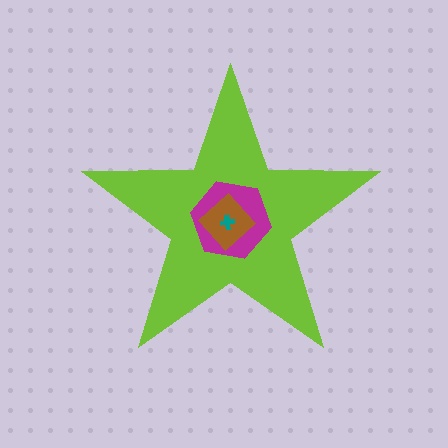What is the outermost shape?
The lime star.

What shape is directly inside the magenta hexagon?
The brown diamond.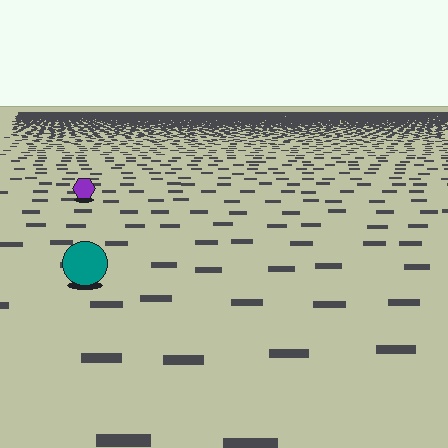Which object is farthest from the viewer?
The purple hexagon is farthest from the viewer. It appears smaller and the ground texture around it is denser.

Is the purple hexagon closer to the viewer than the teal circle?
No. The teal circle is closer — you can tell from the texture gradient: the ground texture is coarser near it.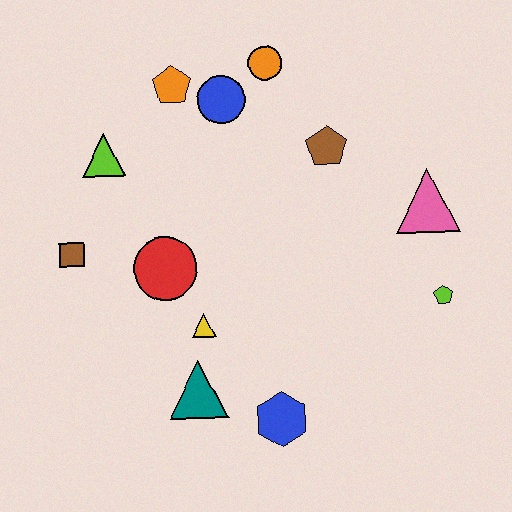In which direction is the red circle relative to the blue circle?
The red circle is below the blue circle.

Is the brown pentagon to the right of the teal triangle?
Yes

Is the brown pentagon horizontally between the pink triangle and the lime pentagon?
No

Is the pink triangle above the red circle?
Yes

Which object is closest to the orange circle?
The blue circle is closest to the orange circle.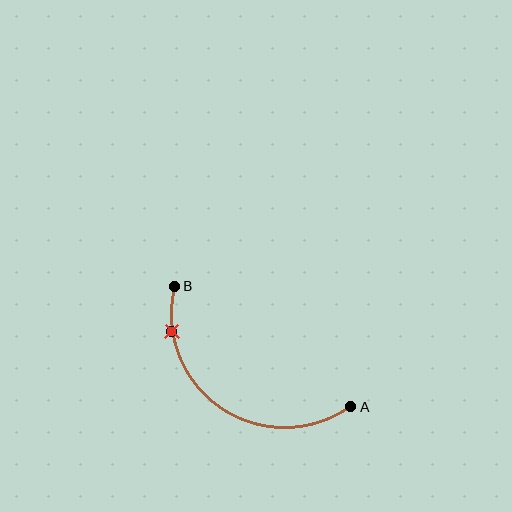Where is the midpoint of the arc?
The arc midpoint is the point on the curve farthest from the straight line joining A and B. It sits below and to the left of that line.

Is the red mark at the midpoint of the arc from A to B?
No. The red mark lies on the arc but is closer to endpoint B. The arc midpoint would be at the point on the curve equidistant along the arc from both A and B.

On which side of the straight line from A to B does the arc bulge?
The arc bulges below and to the left of the straight line connecting A and B.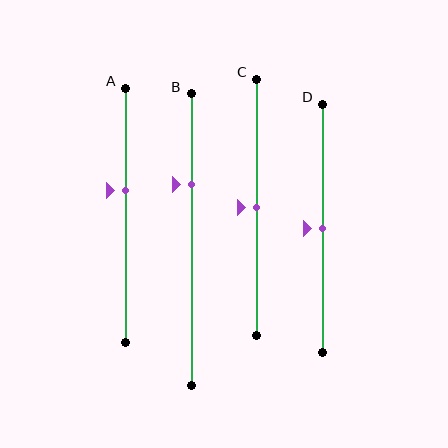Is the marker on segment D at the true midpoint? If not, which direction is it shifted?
Yes, the marker on segment D is at the true midpoint.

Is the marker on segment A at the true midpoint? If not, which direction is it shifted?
No, the marker on segment A is shifted upward by about 10% of the segment length.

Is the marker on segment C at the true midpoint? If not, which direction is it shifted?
Yes, the marker on segment C is at the true midpoint.